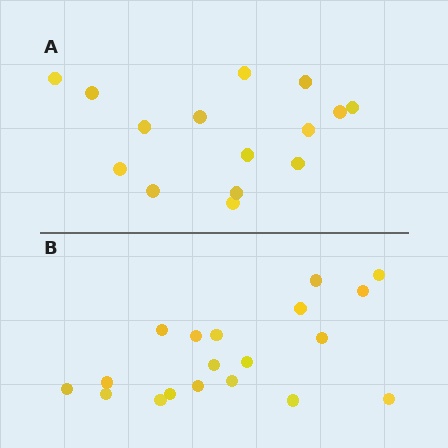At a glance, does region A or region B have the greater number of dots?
Region B (the bottom region) has more dots.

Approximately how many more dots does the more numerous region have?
Region B has about 4 more dots than region A.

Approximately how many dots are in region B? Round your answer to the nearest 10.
About 20 dots. (The exact count is 19, which rounds to 20.)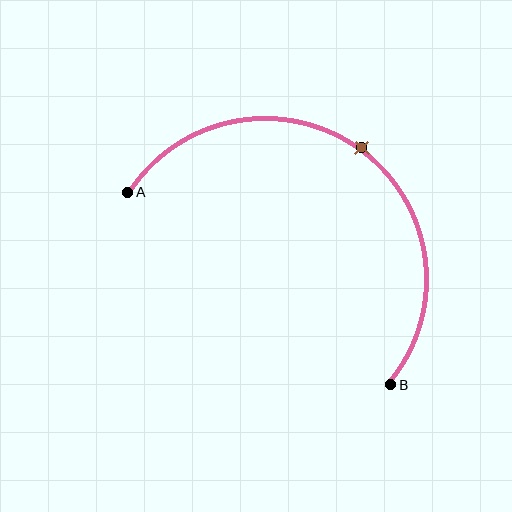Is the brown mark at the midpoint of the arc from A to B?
Yes. The brown mark lies on the arc at equal arc-length from both A and B — it is the arc midpoint.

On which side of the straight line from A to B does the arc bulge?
The arc bulges above and to the right of the straight line connecting A and B.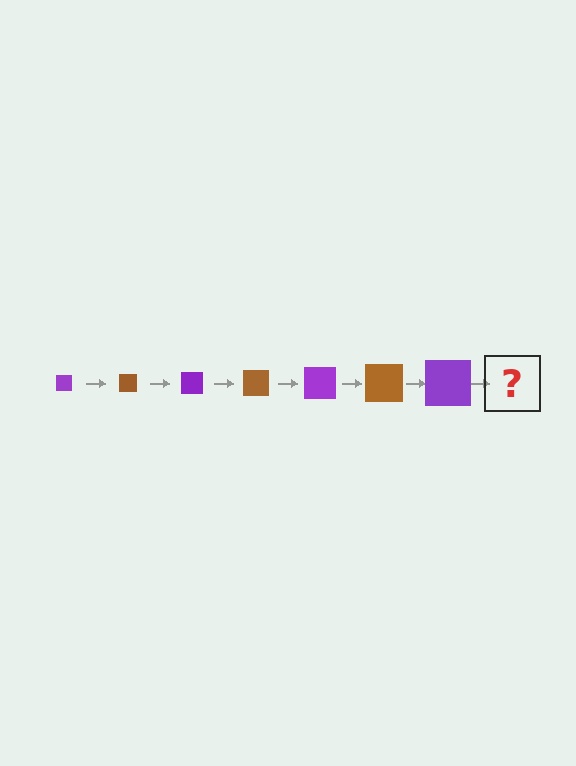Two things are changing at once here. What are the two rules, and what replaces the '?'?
The two rules are that the square grows larger each step and the color cycles through purple and brown. The '?' should be a brown square, larger than the previous one.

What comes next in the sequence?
The next element should be a brown square, larger than the previous one.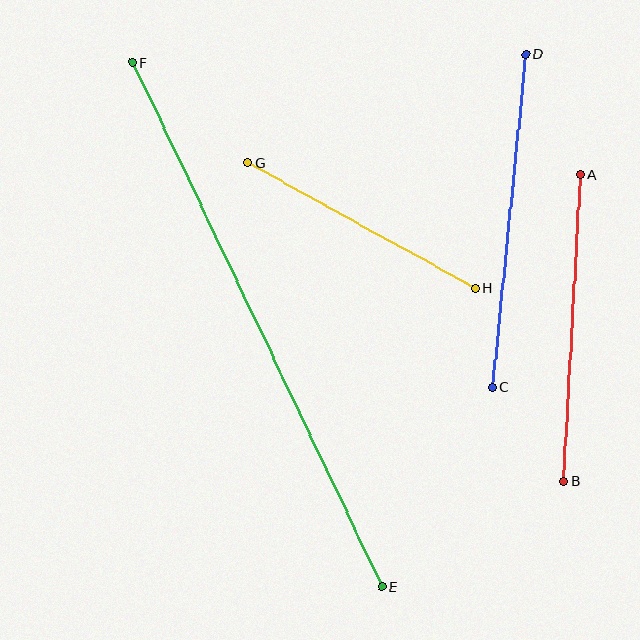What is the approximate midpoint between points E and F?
The midpoint is at approximately (257, 325) pixels.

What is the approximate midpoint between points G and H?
The midpoint is at approximately (362, 225) pixels.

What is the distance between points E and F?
The distance is approximately 580 pixels.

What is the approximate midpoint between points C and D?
The midpoint is at approximately (509, 221) pixels.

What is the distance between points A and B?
The distance is approximately 308 pixels.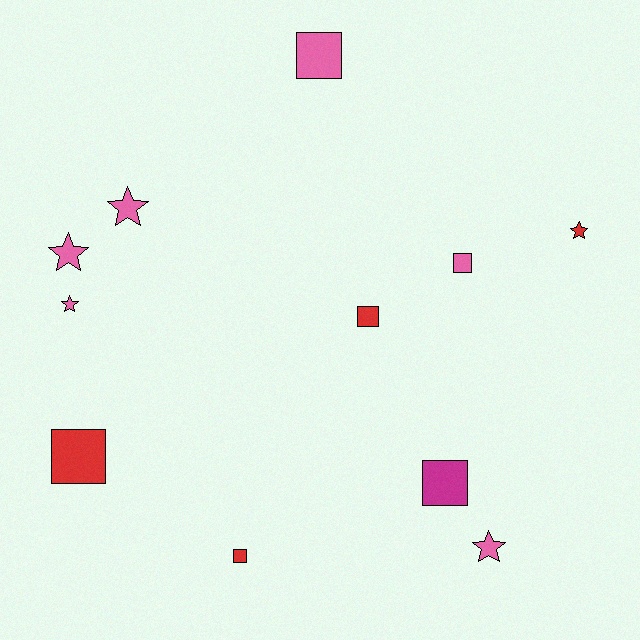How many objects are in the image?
There are 11 objects.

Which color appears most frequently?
Pink, with 6 objects.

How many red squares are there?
There are 3 red squares.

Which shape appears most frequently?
Square, with 6 objects.